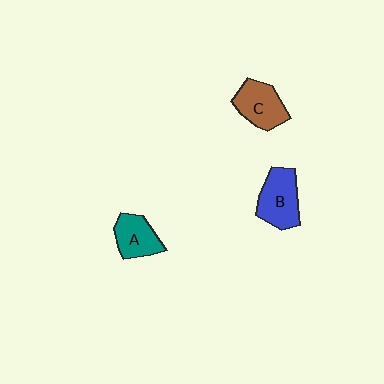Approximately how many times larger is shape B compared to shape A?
Approximately 1.3 times.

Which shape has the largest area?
Shape B (blue).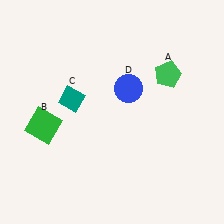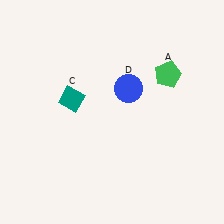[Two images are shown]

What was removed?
The green square (B) was removed in Image 2.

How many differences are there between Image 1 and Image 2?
There is 1 difference between the two images.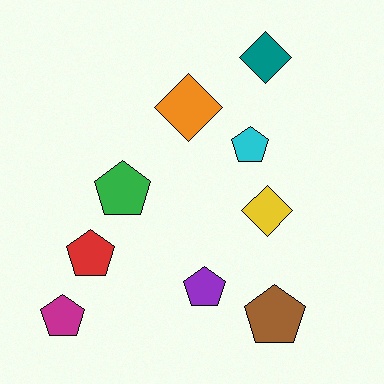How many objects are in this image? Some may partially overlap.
There are 9 objects.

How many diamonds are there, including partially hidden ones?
There are 3 diamonds.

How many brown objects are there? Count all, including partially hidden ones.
There is 1 brown object.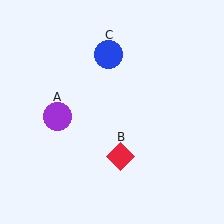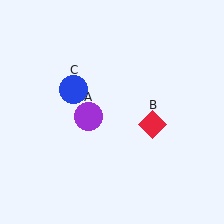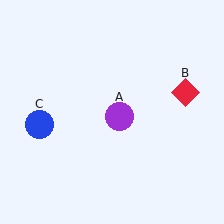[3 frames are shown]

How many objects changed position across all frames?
3 objects changed position: purple circle (object A), red diamond (object B), blue circle (object C).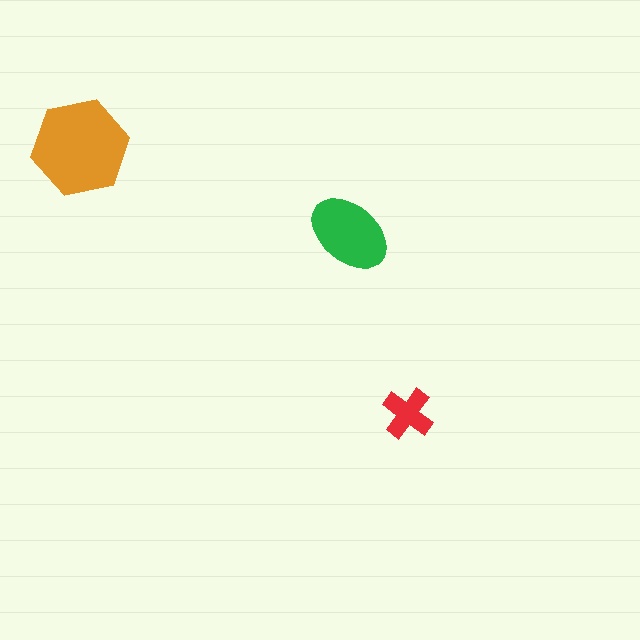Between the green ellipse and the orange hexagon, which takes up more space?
The orange hexagon.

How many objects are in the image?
There are 3 objects in the image.